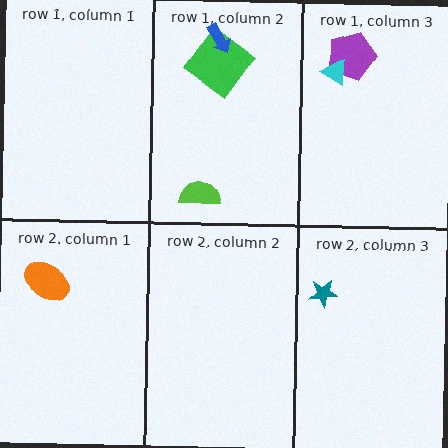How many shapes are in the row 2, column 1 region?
1.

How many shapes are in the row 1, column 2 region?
3.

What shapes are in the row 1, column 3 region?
The purple pentagon, the cyan triangle.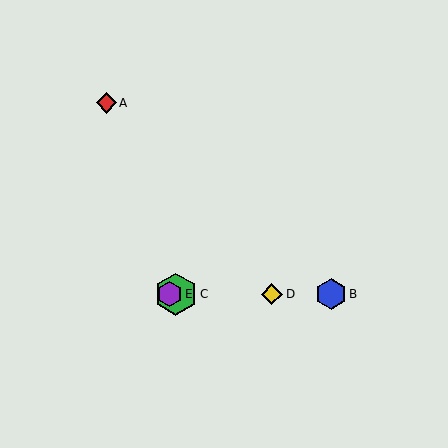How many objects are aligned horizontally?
4 objects (B, C, D, E) are aligned horizontally.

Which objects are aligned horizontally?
Objects B, C, D, E are aligned horizontally.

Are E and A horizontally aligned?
No, E is at y≈294 and A is at y≈103.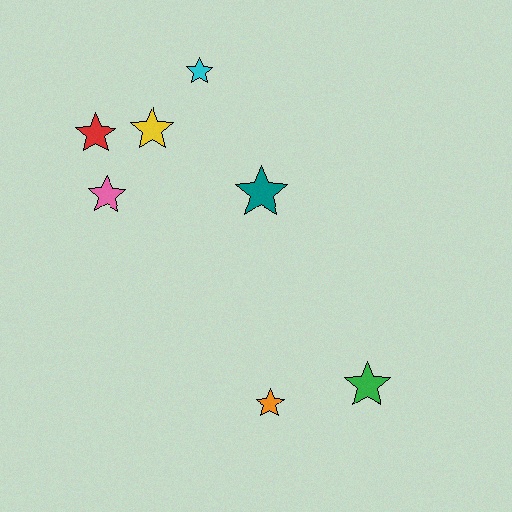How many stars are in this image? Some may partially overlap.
There are 7 stars.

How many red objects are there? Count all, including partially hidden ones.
There is 1 red object.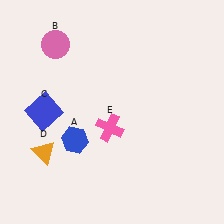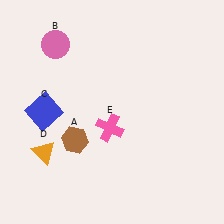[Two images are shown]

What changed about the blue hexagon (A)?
In Image 1, A is blue. In Image 2, it changed to brown.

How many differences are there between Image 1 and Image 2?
There is 1 difference between the two images.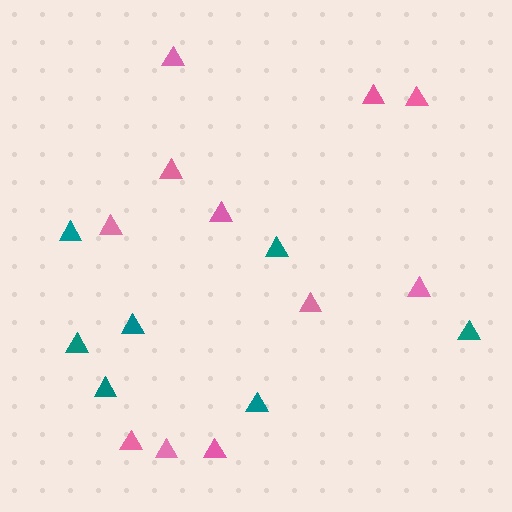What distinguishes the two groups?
There are 2 groups: one group of teal triangles (7) and one group of pink triangles (11).